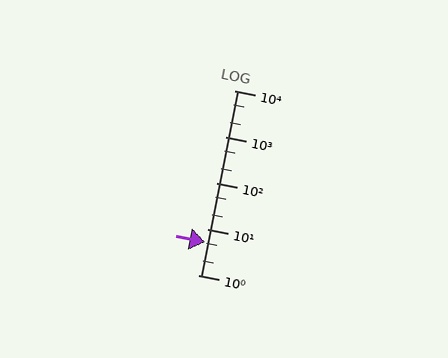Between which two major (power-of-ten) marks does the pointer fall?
The pointer is between 1 and 10.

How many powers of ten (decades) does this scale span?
The scale spans 4 decades, from 1 to 10000.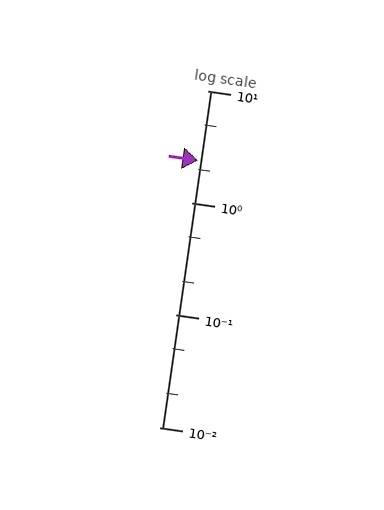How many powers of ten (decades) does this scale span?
The scale spans 3 decades, from 0.01 to 10.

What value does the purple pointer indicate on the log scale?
The pointer indicates approximately 2.4.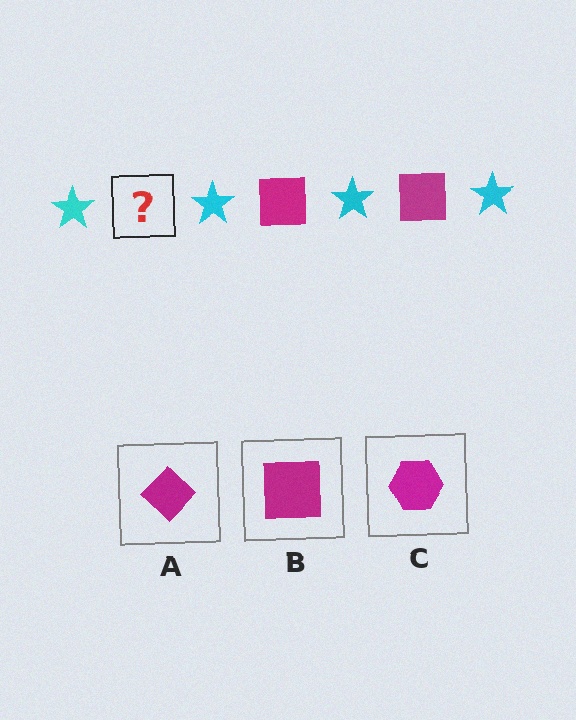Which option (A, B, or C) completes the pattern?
B.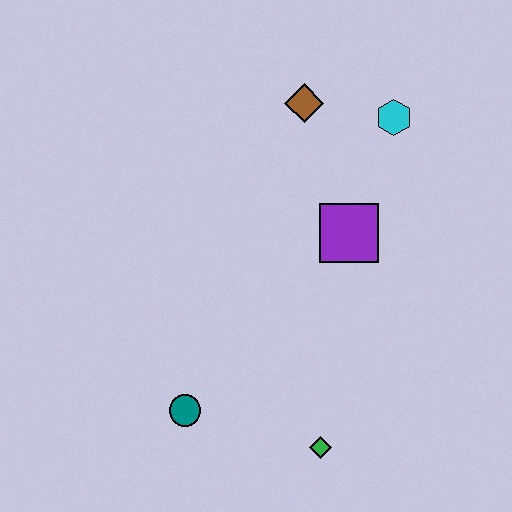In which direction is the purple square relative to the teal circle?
The purple square is above the teal circle.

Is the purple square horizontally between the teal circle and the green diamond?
No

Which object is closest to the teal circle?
The green diamond is closest to the teal circle.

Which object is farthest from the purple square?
The teal circle is farthest from the purple square.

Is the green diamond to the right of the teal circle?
Yes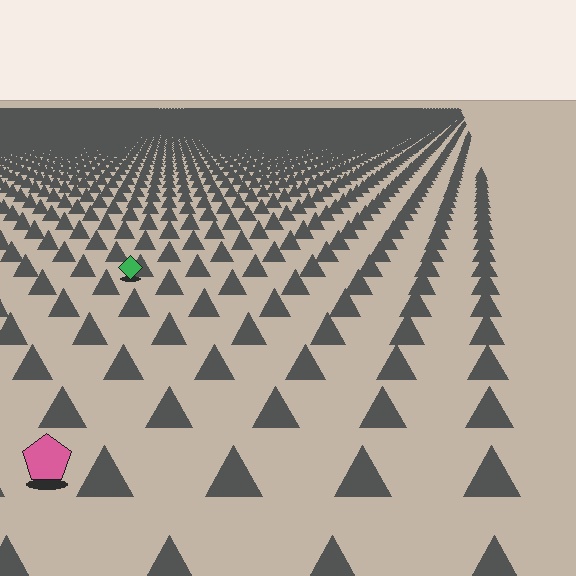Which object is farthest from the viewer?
The green diamond is farthest from the viewer. It appears smaller and the ground texture around it is denser.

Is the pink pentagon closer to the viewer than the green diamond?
Yes. The pink pentagon is closer — you can tell from the texture gradient: the ground texture is coarser near it.